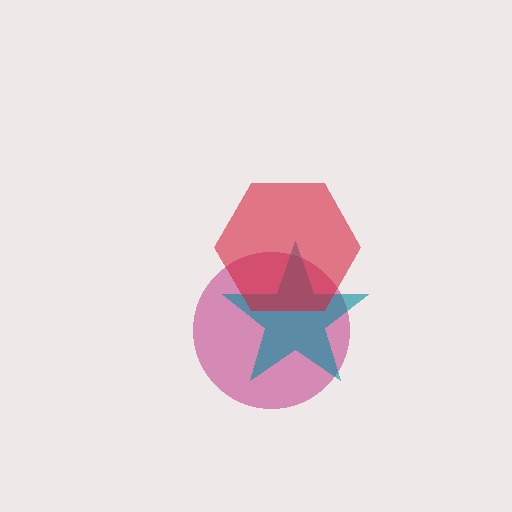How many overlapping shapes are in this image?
There are 3 overlapping shapes in the image.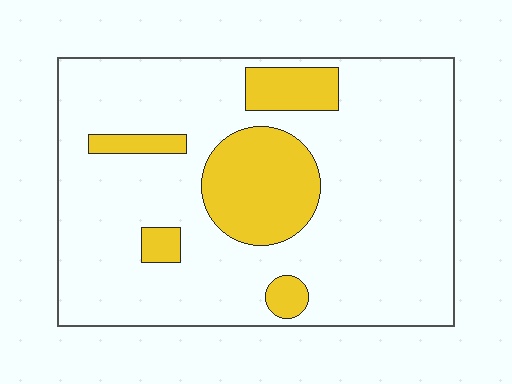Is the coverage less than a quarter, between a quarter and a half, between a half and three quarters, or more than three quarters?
Less than a quarter.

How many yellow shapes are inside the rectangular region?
5.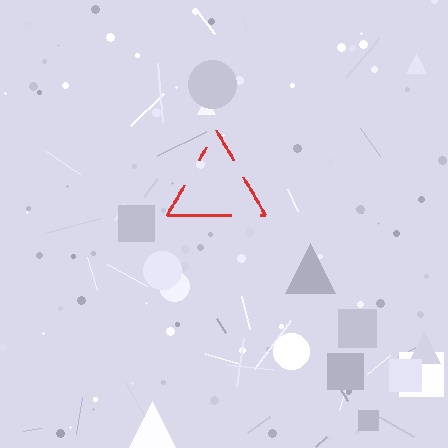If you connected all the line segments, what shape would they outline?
They would outline a triangle.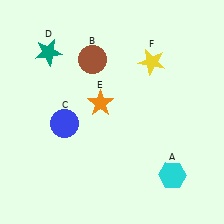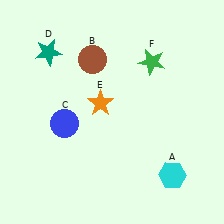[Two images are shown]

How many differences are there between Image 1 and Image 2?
There is 1 difference between the two images.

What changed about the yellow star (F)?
In Image 1, F is yellow. In Image 2, it changed to green.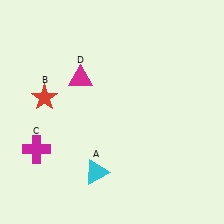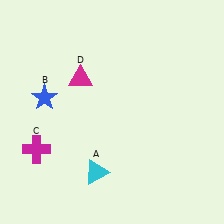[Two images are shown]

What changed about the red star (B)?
In Image 1, B is red. In Image 2, it changed to blue.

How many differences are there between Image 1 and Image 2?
There is 1 difference between the two images.